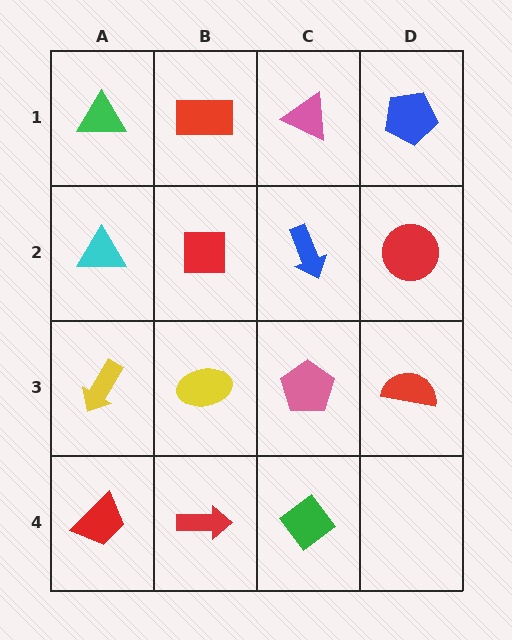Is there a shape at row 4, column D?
No, that cell is empty.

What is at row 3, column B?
A yellow ellipse.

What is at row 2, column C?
A blue arrow.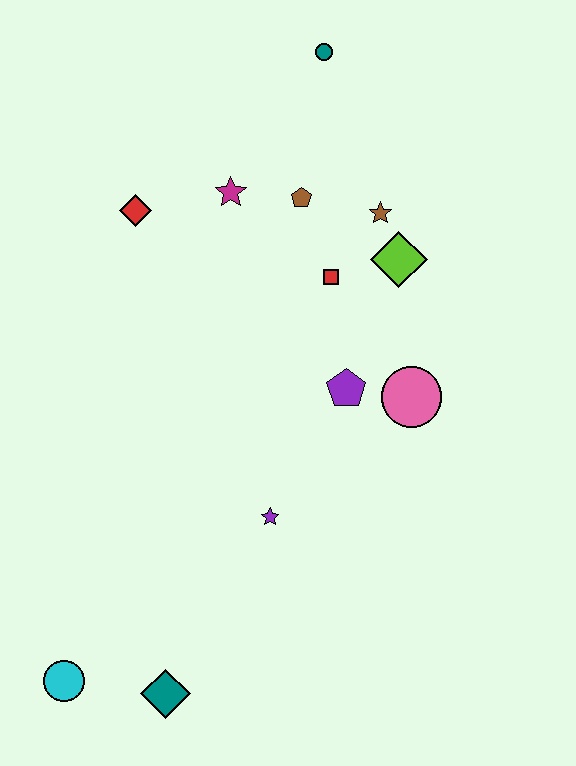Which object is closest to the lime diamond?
The brown star is closest to the lime diamond.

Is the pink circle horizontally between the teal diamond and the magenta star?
No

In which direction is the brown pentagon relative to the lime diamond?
The brown pentagon is to the left of the lime diamond.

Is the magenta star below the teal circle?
Yes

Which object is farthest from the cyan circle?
The teal circle is farthest from the cyan circle.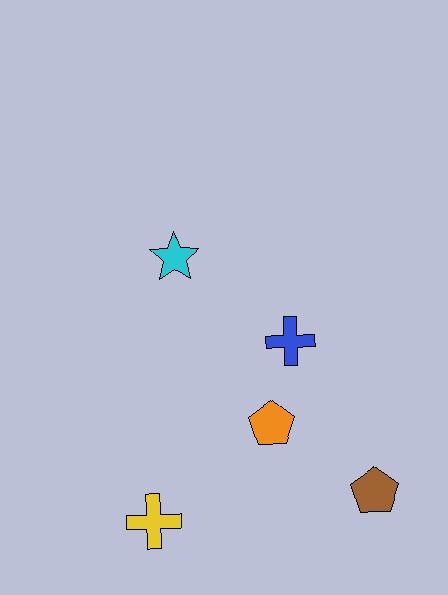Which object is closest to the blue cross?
The orange pentagon is closest to the blue cross.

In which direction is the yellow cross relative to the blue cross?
The yellow cross is below the blue cross.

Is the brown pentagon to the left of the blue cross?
No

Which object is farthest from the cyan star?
The brown pentagon is farthest from the cyan star.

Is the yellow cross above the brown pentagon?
No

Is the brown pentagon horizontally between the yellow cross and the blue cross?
No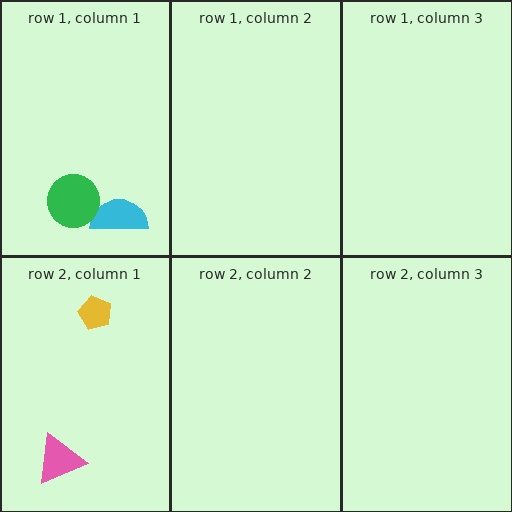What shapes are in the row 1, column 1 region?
The cyan semicircle, the green circle.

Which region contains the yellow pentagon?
The row 2, column 1 region.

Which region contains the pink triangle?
The row 2, column 1 region.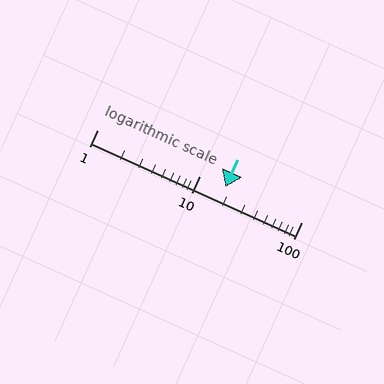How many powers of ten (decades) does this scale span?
The scale spans 2 decades, from 1 to 100.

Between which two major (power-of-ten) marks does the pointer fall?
The pointer is between 10 and 100.